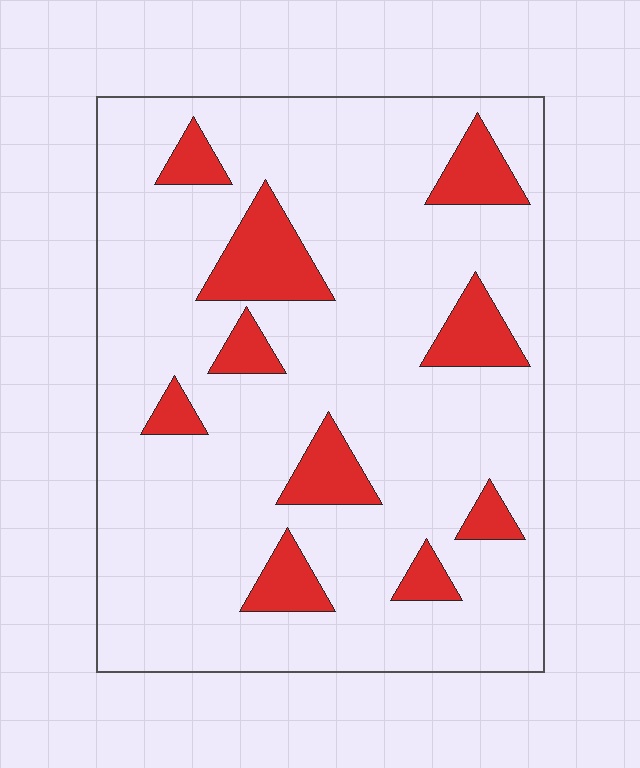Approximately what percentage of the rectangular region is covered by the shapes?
Approximately 15%.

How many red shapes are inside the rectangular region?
10.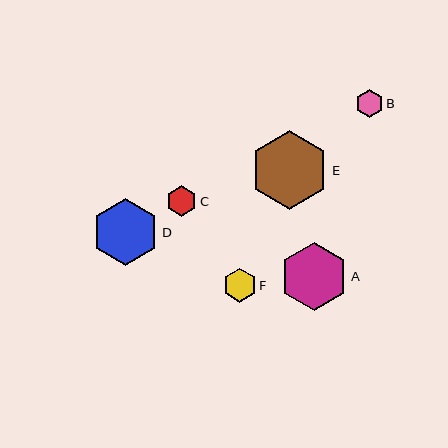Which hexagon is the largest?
Hexagon E is the largest with a size of approximately 79 pixels.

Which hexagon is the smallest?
Hexagon B is the smallest with a size of approximately 28 pixels.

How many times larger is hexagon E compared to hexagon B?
Hexagon E is approximately 2.8 times the size of hexagon B.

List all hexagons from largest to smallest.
From largest to smallest: E, A, D, F, C, B.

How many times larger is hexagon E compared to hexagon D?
Hexagon E is approximately 1.2 times the size of hexagon D.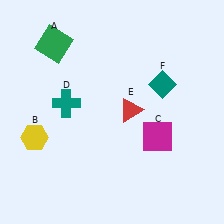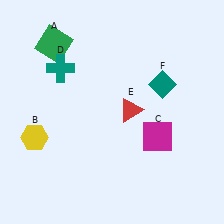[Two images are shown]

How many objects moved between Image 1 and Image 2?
1 object moved between the two images.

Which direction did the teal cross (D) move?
The teal cross (D) moved up.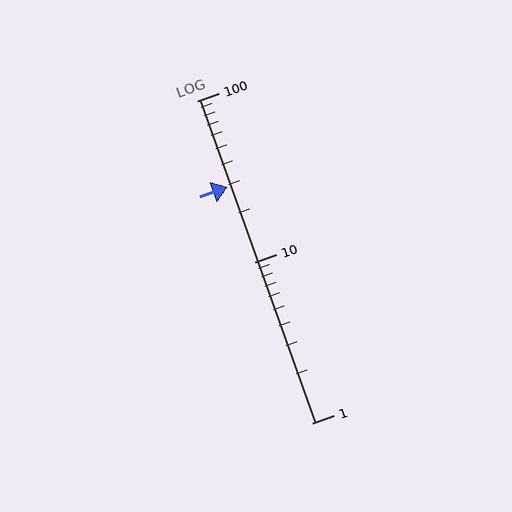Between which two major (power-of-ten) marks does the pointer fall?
The pointer is between 10 and 100.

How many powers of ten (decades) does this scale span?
The scale spans 2 decades, from 1 to 100.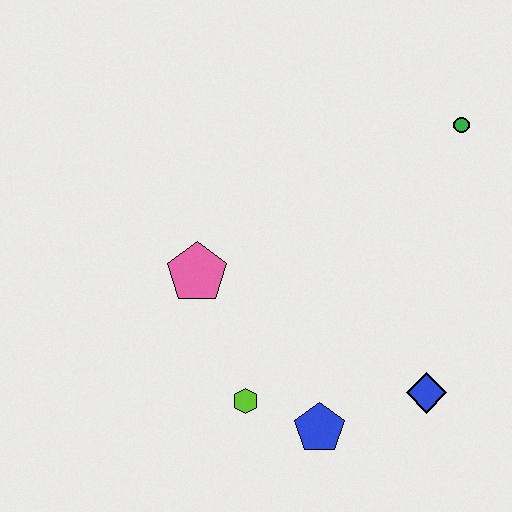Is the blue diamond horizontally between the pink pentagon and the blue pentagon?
No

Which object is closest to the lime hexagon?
The blue pentagon is closest to the lime hexagon.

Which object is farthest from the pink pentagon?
The green circle is farthest from the pink pentagon.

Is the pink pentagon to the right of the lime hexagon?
No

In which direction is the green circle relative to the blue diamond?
The green circle is above the blue diamond.